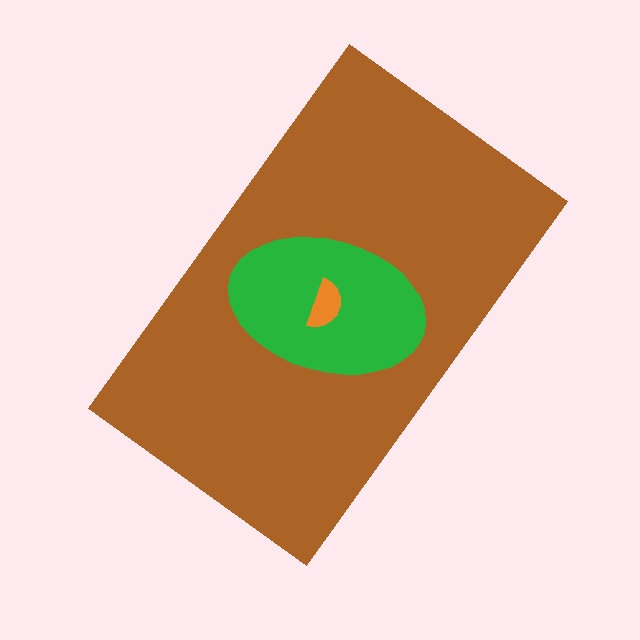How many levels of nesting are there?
3.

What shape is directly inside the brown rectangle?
The green ellipse.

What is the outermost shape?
The brown rectangle.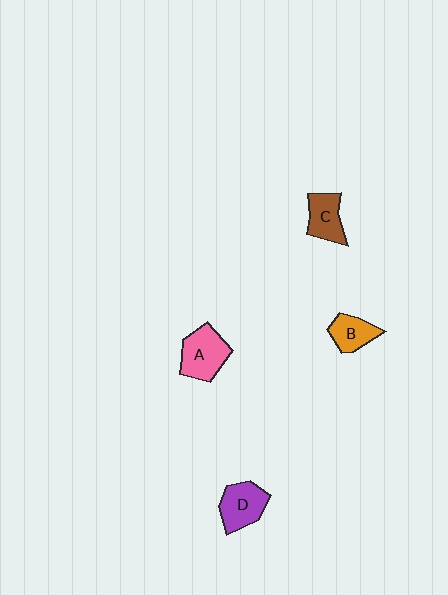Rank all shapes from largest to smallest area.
From largest to smallest: A (pink), D (purple), C (brown), B (orange).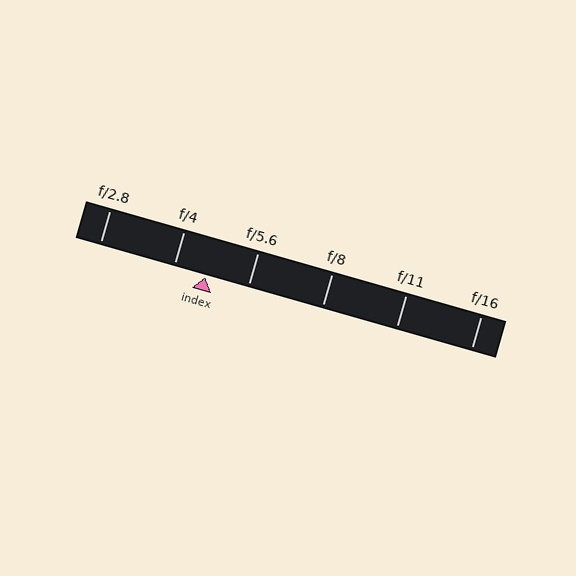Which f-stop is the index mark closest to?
The index mark is closest to f/4.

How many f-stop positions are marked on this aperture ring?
There are 6 f-stop positions marked.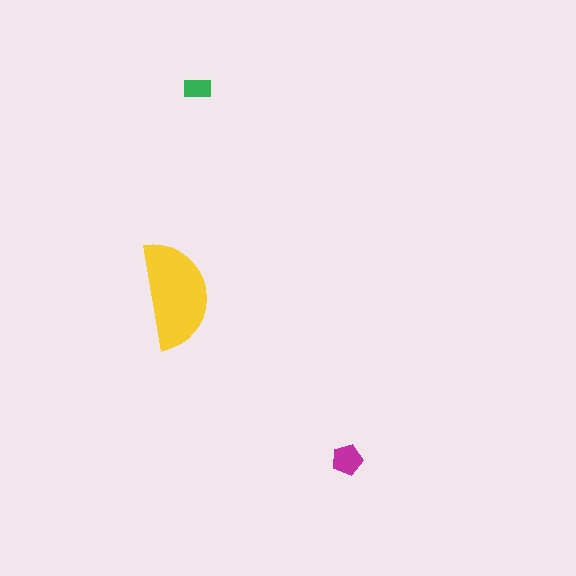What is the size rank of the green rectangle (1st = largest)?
3rd.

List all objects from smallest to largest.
The green rectangle, the magenta pentagon, the yellow semicircle.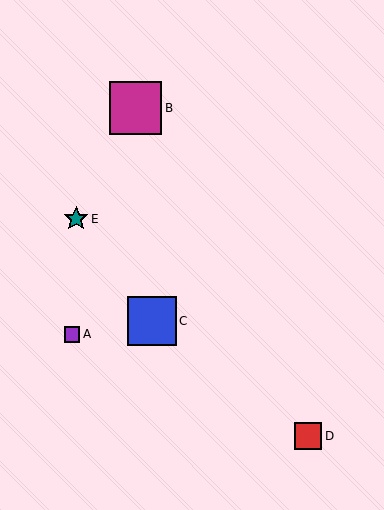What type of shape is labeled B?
Shape B is a magenta square.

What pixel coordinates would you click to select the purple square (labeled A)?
Click at (72, 334) to select the purple square A.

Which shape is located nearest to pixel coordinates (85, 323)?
The purple square (labeled A) at (72, 334) is nearest to that location.